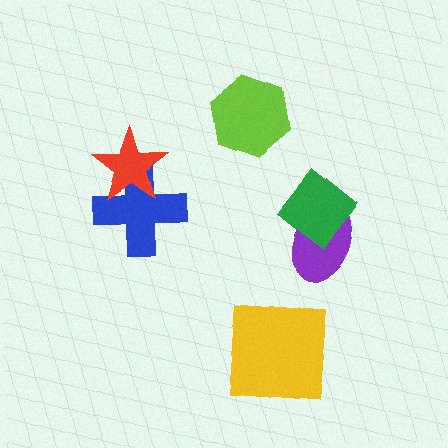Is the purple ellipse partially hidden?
Yes, it is partially covered by another shape.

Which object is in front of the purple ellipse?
The green diamond is in front of the purple ellipse.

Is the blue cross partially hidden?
Yes, it is partially covered by another shape.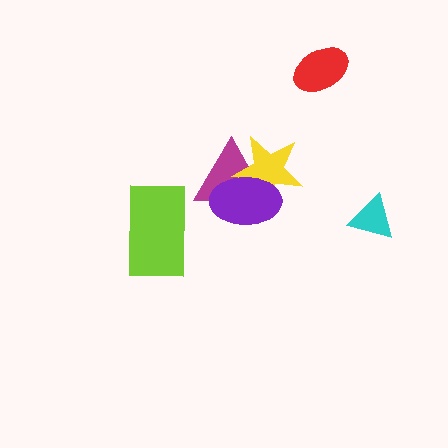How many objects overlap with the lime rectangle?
0 objects overlap with the lime rectangle.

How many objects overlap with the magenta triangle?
2 objects overlap with the magenta triangle.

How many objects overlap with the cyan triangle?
0 objects overlap with the cyan triangle.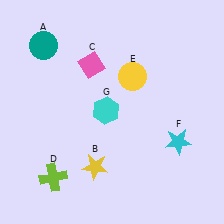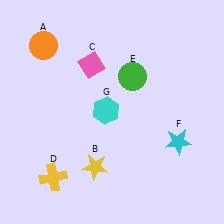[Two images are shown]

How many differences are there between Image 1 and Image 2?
There are 3 differences between the two images.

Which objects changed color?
A changed from teal to orange. D changed from lime to yellow. E changed from yellow to green.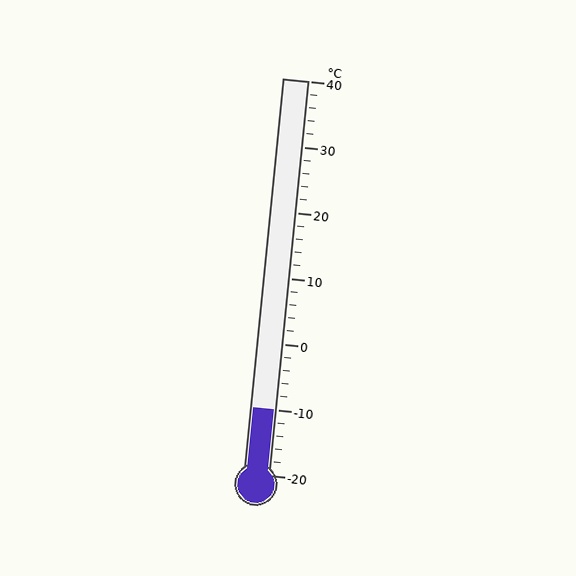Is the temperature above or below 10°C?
The temperature is below 10°C.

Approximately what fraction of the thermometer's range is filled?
The thermometer is filled to approximately 15% of its range.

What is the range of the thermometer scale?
The thermometer scale ranges from -20°C to 40°C.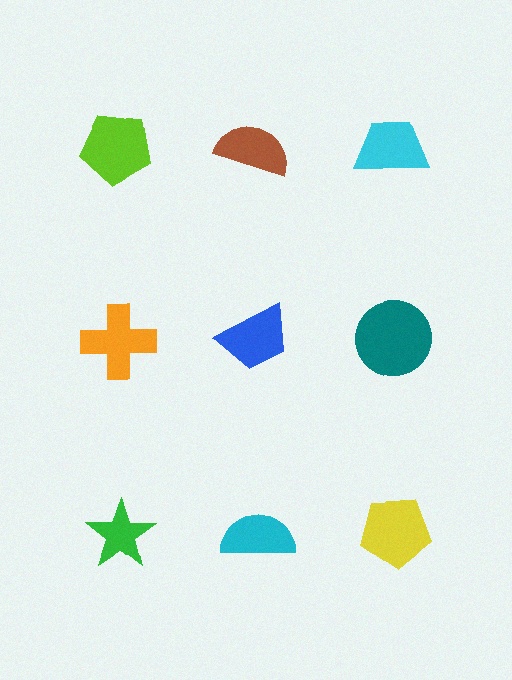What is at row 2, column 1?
An orange cross.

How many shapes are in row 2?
3 shapes.